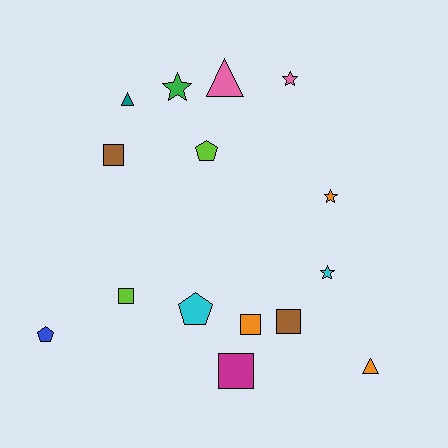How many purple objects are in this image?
There are no purple objects.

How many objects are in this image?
There are 15 objects.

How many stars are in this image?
There are 4 stars.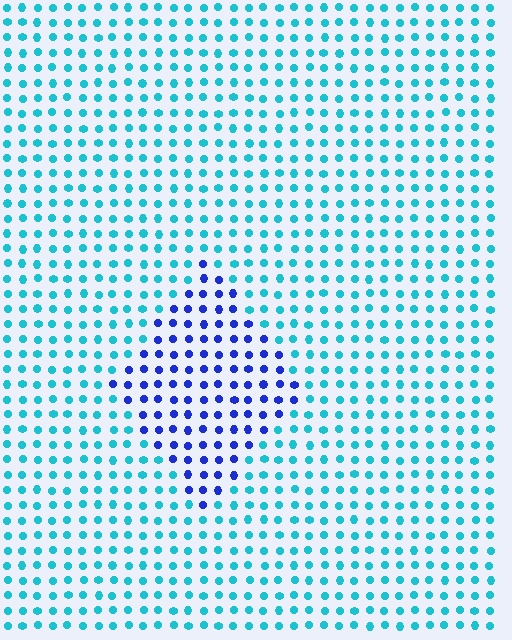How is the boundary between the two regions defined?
The boundary is defined purely by a slight shift in hue (about 50 degrees). Spacing, size, and orientation are identical on both sides.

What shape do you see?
I see a diamond.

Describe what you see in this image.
The image is filled with small cyan elements in a uniform arrangement. A diamond-shaped region is visible where the elements are tinted to a slightly different hue, forming a subtle color boundary.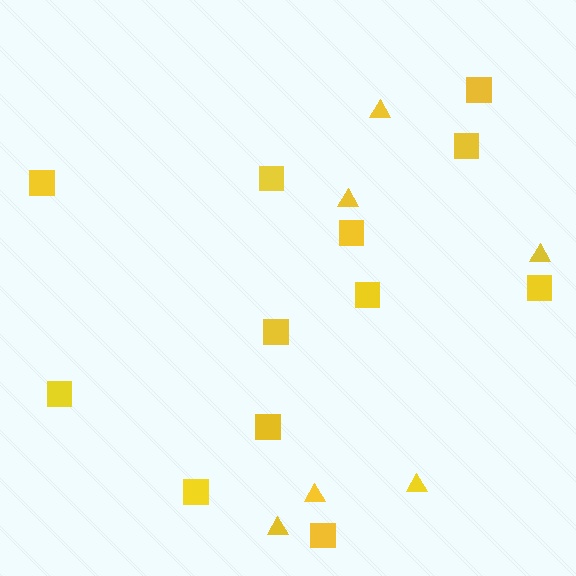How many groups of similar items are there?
There are 2 groups: one group of triangles (6) and one group of squares (12).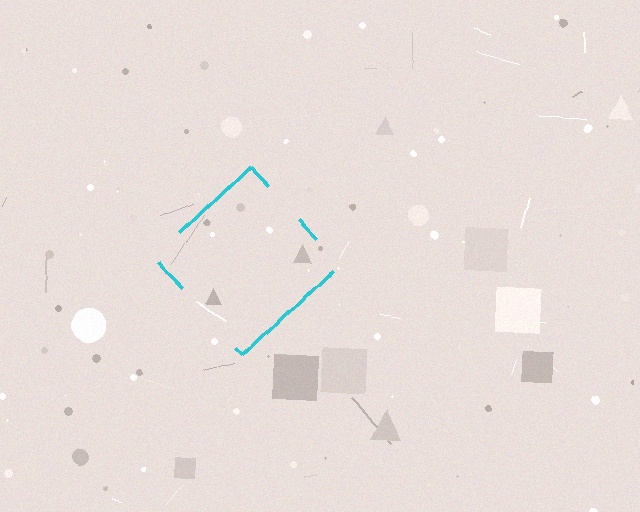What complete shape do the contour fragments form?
The contour fragments form a diamond.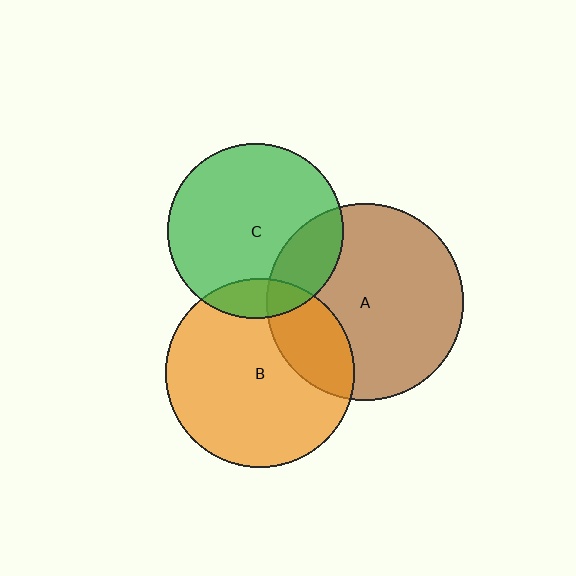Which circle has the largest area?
Circle A (brown).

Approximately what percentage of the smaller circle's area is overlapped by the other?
Approximately 15%.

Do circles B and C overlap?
Yes.